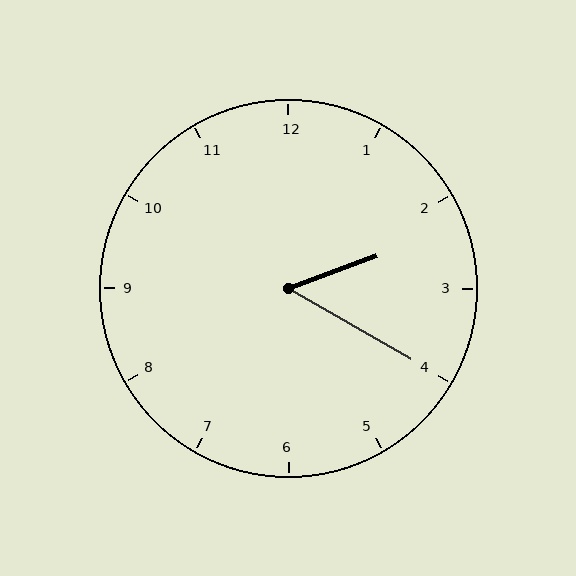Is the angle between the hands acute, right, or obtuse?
It is acute.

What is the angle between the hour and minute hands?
Approximately 50 degrees.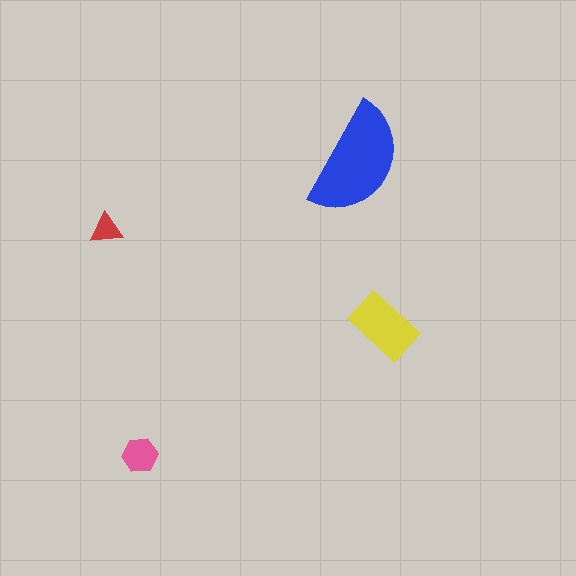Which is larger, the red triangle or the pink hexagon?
The pink hexagon.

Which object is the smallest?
The red triangle.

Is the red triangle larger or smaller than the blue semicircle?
Smaller.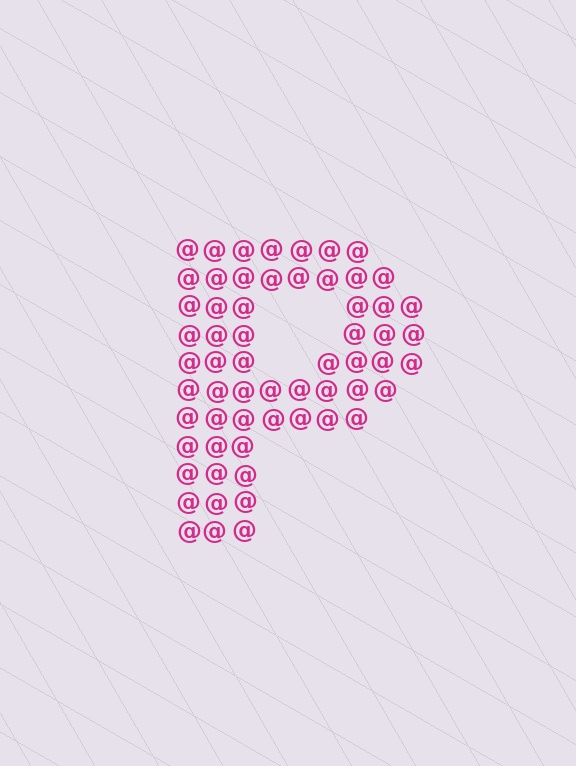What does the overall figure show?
The overall figure shows the letter P.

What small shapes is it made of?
It is made of small at signs.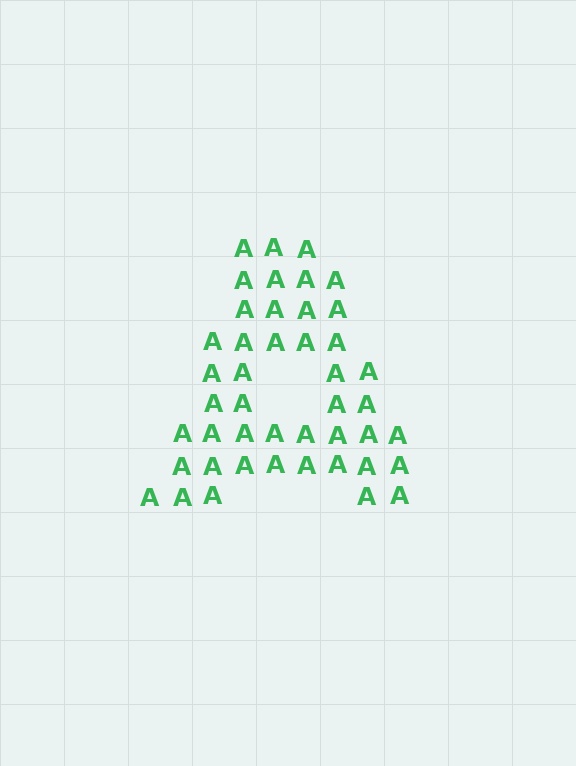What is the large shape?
The large shape is the letter A.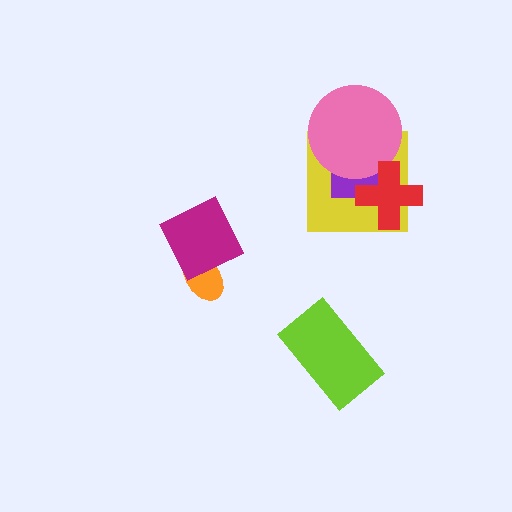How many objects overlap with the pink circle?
3 objects overlap with the pink circle.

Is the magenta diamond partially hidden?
No, no other shape covers it.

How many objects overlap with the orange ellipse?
1 object overlaps with the orange ellipse.